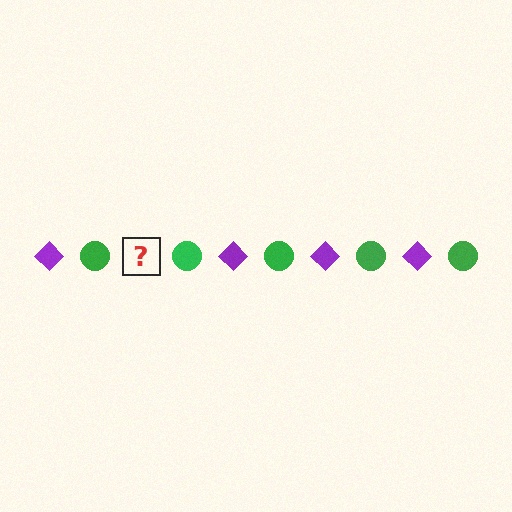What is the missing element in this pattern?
The missing element is a purple diamond.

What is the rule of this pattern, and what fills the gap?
The rule is that the pattern alternates between purple diamond and green circle. The gap should be filled with a purple diamond.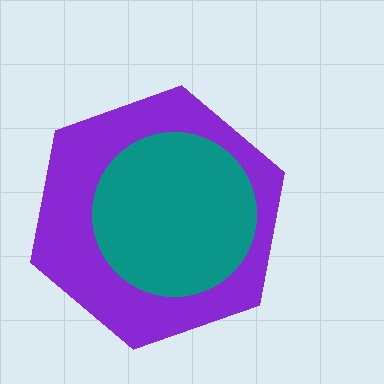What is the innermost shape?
The teal circle.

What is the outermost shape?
The purple hexagon.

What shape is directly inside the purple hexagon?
The teal circle.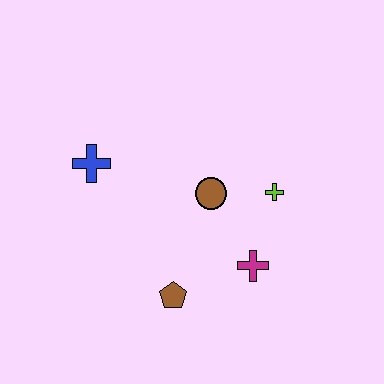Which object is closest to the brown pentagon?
The magenta cross is closest to the brown pentagon.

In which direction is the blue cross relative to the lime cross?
The blue cross is to the left of the lime cross.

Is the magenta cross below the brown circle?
Yes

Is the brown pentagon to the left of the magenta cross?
Yes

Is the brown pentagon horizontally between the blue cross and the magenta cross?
Yes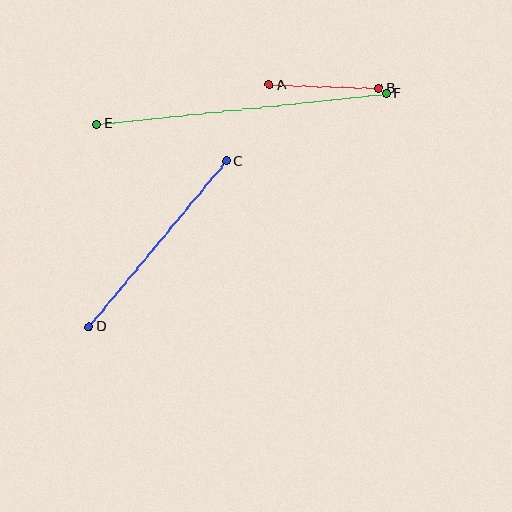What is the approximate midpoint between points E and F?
The midpoint is at approximately (242, 109) pixels.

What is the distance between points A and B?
The distance is approximately 109 pixels.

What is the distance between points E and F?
The distance is approximately 291 pixels.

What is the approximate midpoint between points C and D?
The midpoint is at approximately (158, 244) pixels.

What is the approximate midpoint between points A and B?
The midpoint is at approximately (324, 87) pixels.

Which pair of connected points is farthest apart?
Points E and F are farthest apart.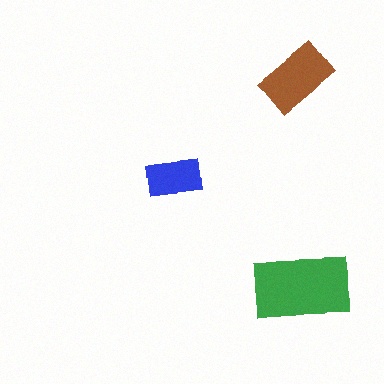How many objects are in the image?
There are 3 objects in the image.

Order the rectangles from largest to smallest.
the green one, the brown one, the blue one.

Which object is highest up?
The brown rectangle is topmost.